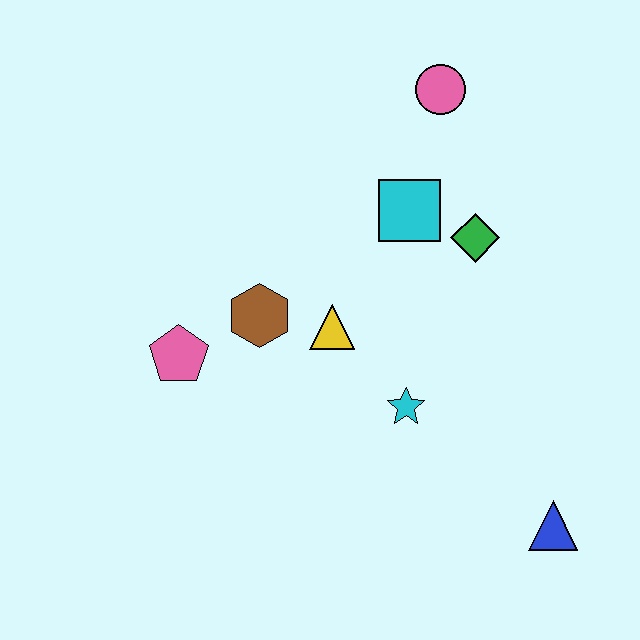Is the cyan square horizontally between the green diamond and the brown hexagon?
Yes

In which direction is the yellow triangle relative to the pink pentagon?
The yellow triangle is to the right of the pink pentagon.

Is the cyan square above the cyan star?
Yes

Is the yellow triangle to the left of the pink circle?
Yes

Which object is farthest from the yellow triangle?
The blue triangle is farthest from the yellow triangle.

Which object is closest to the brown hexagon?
The yellow triangle is closest to the brown hexagon.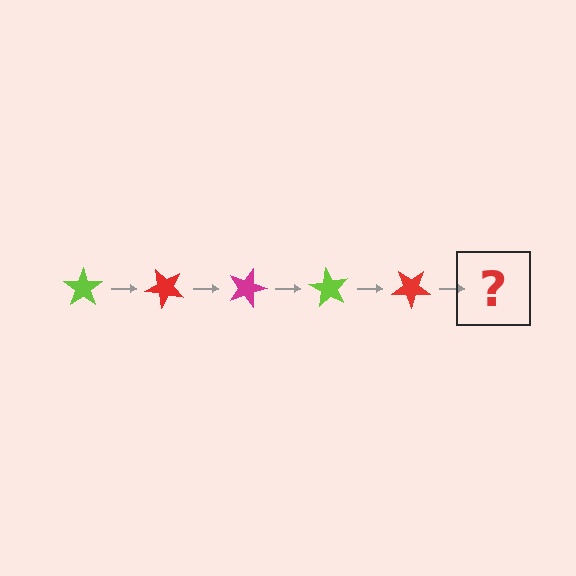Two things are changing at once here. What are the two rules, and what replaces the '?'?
The two rules are that it rotates 45 degrees each step and the color cycles through lime, red, and magenta. The '?' should be a magenta star, rotated 225 degrees from the start.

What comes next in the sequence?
The next element should be a magenta star, rotated 225 degrees from the start.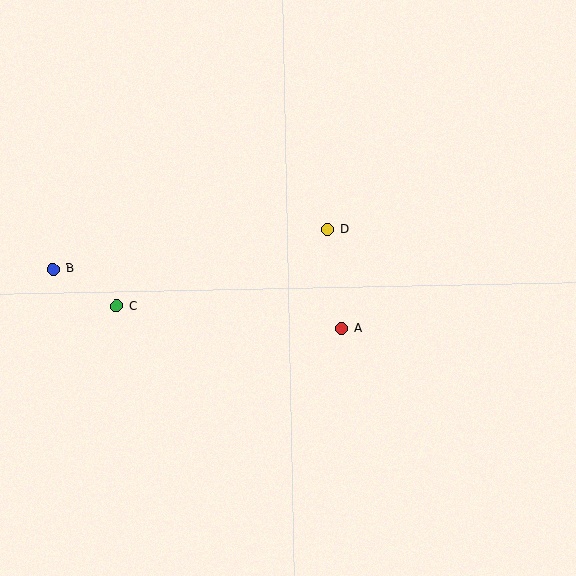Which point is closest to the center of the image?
Point A at (342, 328) is closest to the center.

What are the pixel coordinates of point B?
Point B is at (53, 269).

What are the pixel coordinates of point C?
Point C is at (117, 306).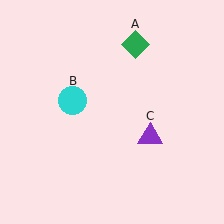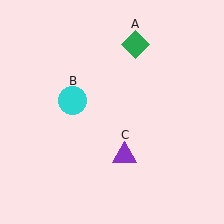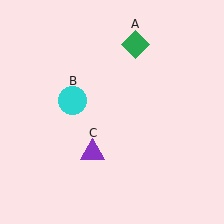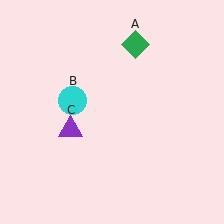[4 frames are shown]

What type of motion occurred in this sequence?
The purple triangle (object C) rotated clockwise around the center of the scene.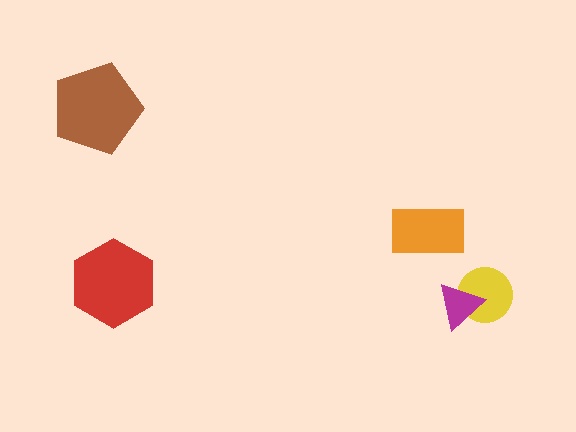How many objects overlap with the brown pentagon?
0 objects overlap with the brown pentagon.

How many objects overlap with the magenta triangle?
1 object overlaps with the magenta triangle.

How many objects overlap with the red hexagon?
0 objects overlap with the red hexagon.